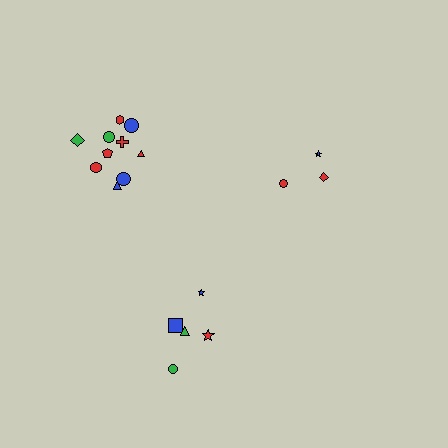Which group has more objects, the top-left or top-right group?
The top-left group.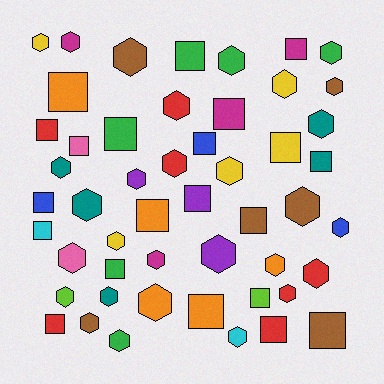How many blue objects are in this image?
There are 3 blue objects.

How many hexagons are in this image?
There are 29 hexagons.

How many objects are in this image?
There are 50 objects.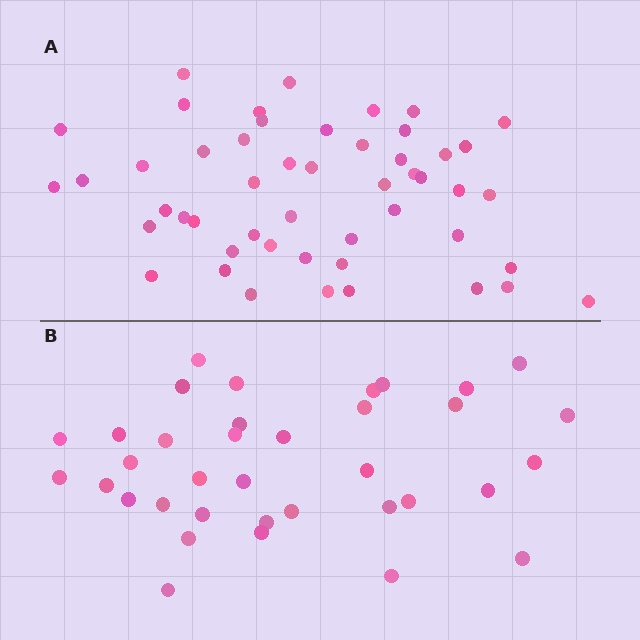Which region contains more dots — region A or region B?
Region A (the top region) has more dots.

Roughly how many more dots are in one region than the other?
Region A has approximately 15 more dots than region B.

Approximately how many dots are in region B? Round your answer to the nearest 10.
About 40 dots. (The exact count is 36, which rounds to 40.)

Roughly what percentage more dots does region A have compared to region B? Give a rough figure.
About 40% more.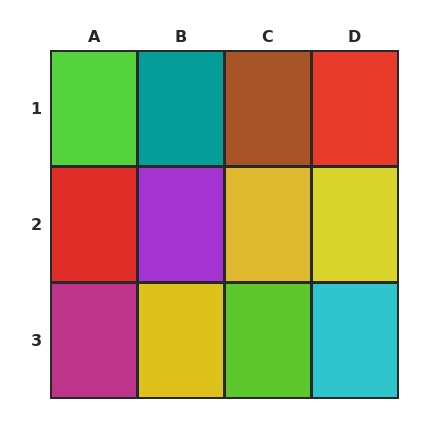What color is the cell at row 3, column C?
Lime.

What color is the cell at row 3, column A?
Magenta.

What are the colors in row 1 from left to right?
Lime, teal, brown, red.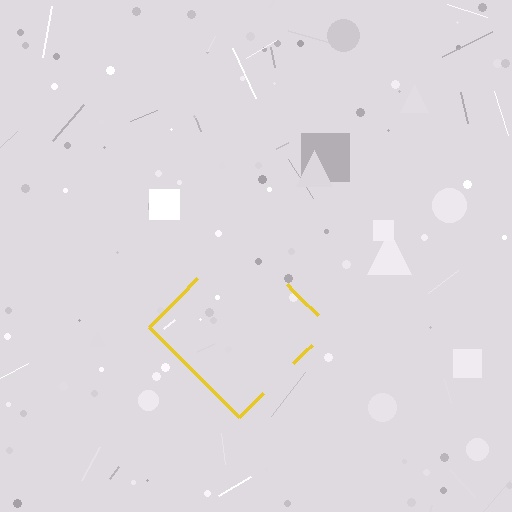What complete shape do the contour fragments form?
The contour fragments form a diamond.